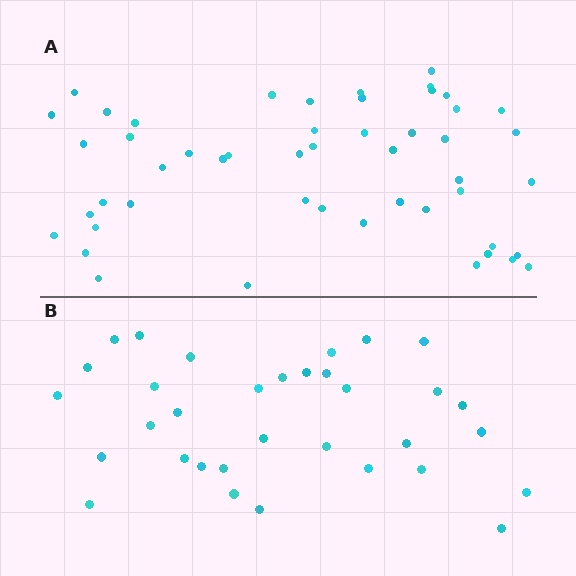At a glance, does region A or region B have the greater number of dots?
Region A (the top region) has more dots.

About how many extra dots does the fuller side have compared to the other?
Region A has approximately 15 more dots than region B.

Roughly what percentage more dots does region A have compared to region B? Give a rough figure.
About 50% more.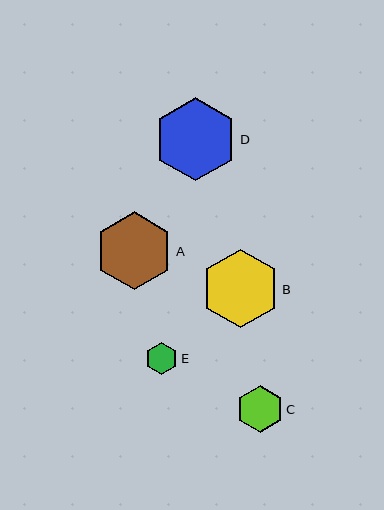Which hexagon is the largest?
Hexagon D is the largest with a size of approximately 83 pixels.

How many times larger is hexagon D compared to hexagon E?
Hexagon D is approximately 2.5 times the size of hexagon E.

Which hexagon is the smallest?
Hexagon E is the smallest with a size of approximately 33 pixels.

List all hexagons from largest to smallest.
From largest to smallest: D, B, A, C, E.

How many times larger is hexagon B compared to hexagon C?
Hexagon B is approximately 1.7 times the size of hexagon C.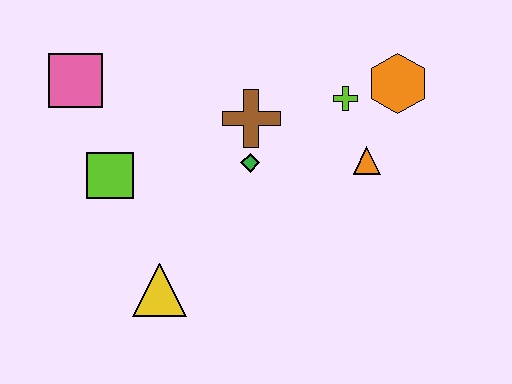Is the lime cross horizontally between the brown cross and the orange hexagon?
Yes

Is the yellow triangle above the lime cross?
No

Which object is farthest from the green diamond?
The pink square is farthest from the green diamond.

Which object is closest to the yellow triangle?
The lime square is closest to the yellow triangle.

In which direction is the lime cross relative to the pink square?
The lime cross is to the right of the pink square.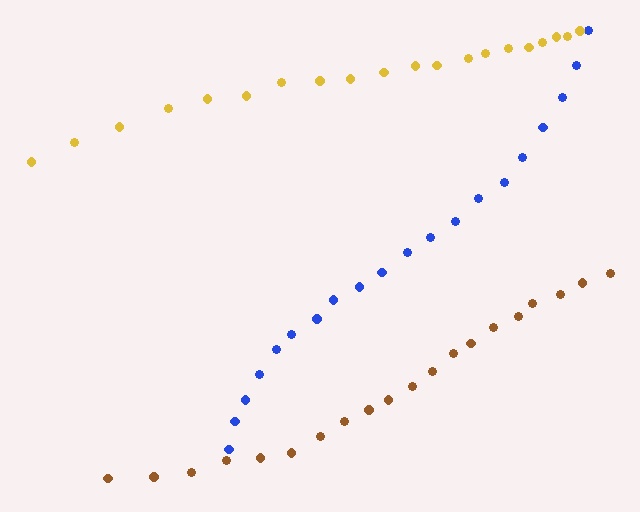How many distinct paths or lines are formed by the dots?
There are 3 distinct paths.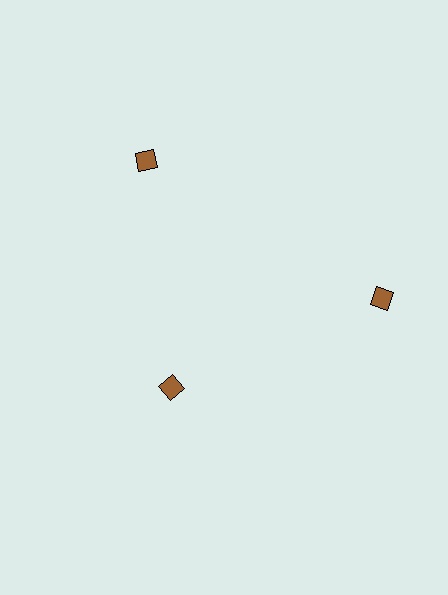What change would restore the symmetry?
The symmetry would be restored by moving it outward, back onto the ring so that all 3 diamonds sit at equal angles and equal distance from the center.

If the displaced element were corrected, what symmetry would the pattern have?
It would have 3-fold rotational symmetry — the pattern would map onto itself every 120 degrees.